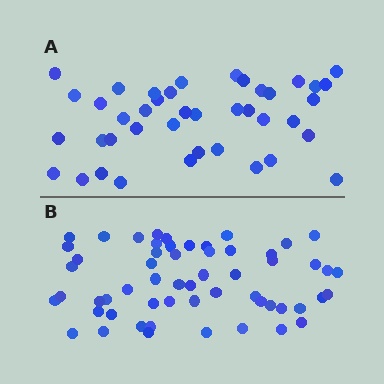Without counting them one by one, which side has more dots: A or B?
Region B (the bottom region) has more dots.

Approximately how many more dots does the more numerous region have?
Region B has approximately 15 more dots than region A.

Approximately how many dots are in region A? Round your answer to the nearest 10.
About 40 dots. (The exact count is 41, which rounds to 40.)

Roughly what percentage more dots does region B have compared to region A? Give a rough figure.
About 40% more.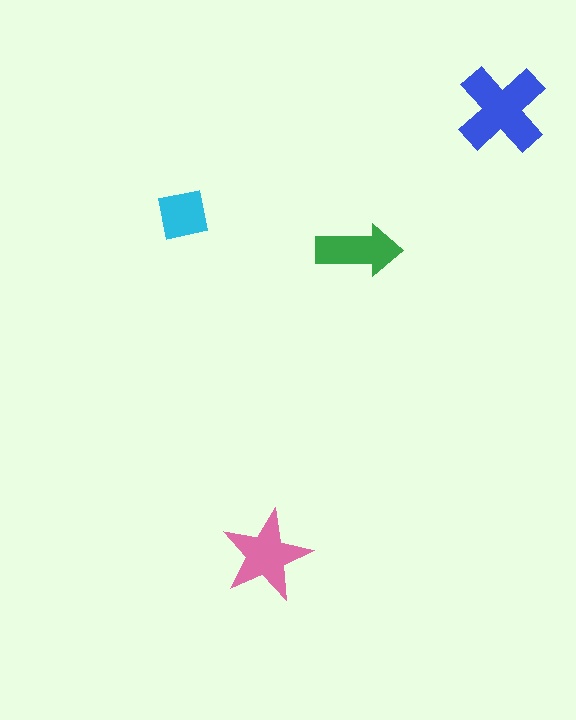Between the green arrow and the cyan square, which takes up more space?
The green arrow.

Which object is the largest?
The blue cross.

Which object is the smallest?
The cyan square.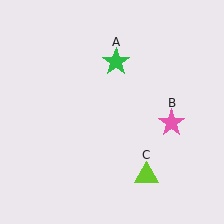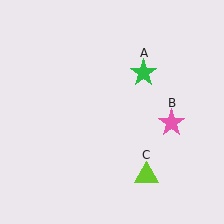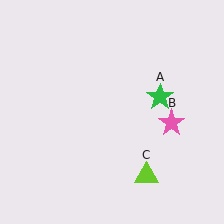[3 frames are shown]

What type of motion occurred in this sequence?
The green star (object A) rotated clockwise around the center of the scene.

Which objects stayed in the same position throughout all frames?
Pink star (object B) and lime triangle (object C) remained stationary.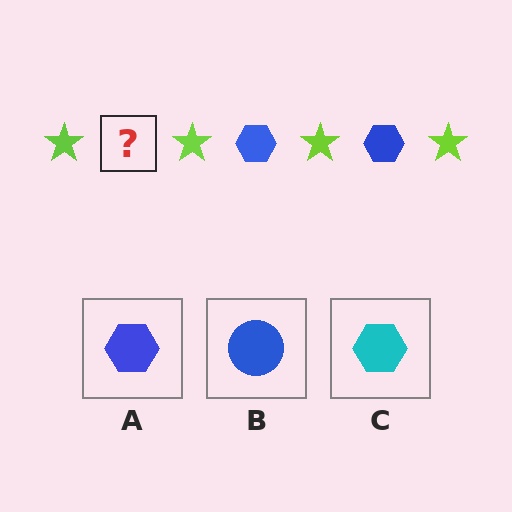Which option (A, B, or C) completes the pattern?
A.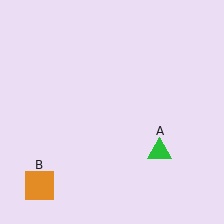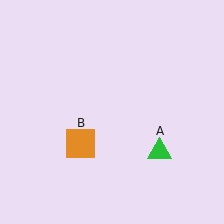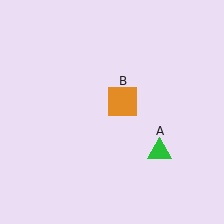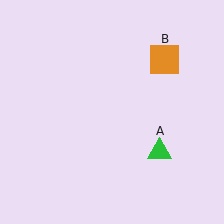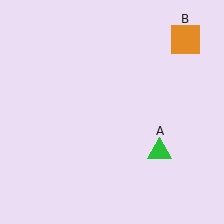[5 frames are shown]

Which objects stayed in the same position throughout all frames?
Green triangle (object A) remained stationary.